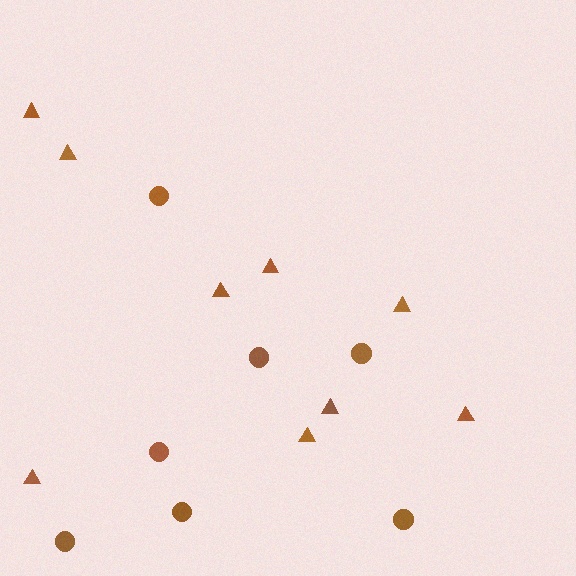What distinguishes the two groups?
There are 2 groups: one group of triangles (9) and one group of circles (7).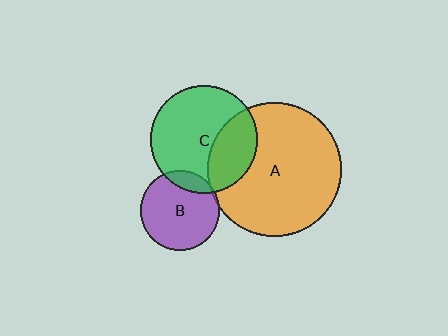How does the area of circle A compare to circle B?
Approximately 2.8 times.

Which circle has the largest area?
Circle A (orange).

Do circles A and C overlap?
Yes.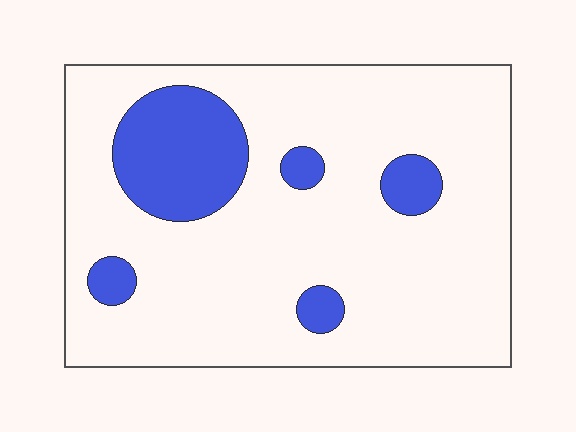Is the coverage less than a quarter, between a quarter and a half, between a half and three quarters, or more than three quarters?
Less than a quarter.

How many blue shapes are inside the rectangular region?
5.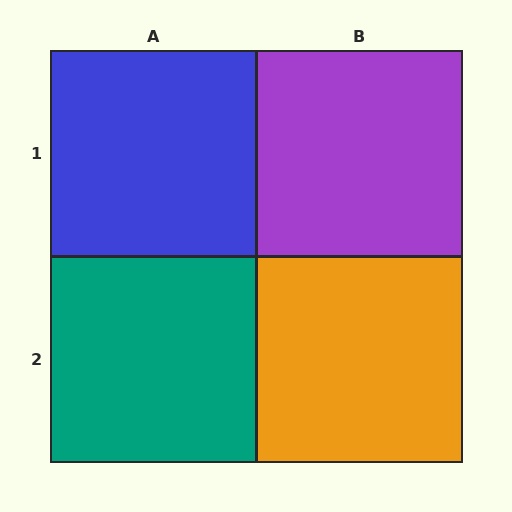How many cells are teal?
1 cell is teal.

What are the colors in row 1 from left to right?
Blue, purple.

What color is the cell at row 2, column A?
Teal.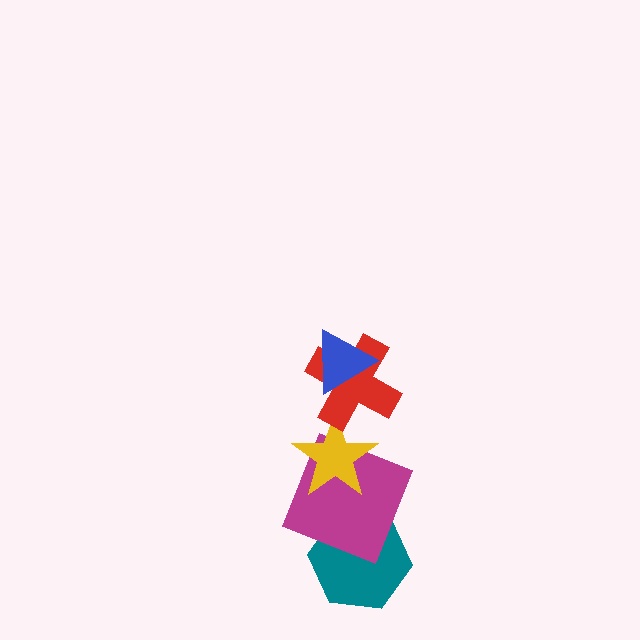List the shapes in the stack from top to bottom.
From top to bottom: the blue triangle, the red cross, the yellow star, the magenta square, the teal hexagon.